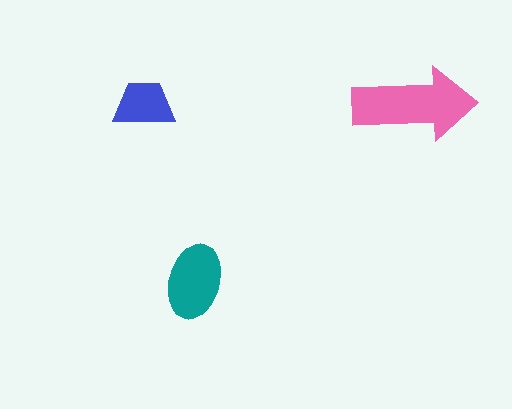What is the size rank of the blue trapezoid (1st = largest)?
3rd.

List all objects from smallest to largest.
The blue trapezoid, the teal ellipse, the pink arrow.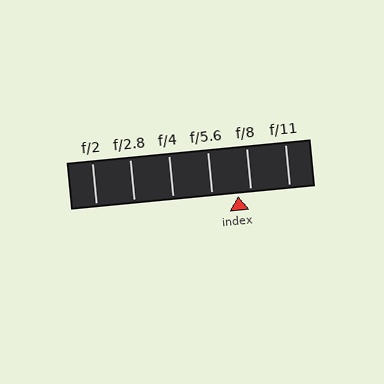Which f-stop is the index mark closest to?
The index mark is closest to f/8.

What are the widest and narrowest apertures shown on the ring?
The widest aperture shown is f/2 and the narrowest is f/11.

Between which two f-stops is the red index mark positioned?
The index mark is between f/5.6 and f/8.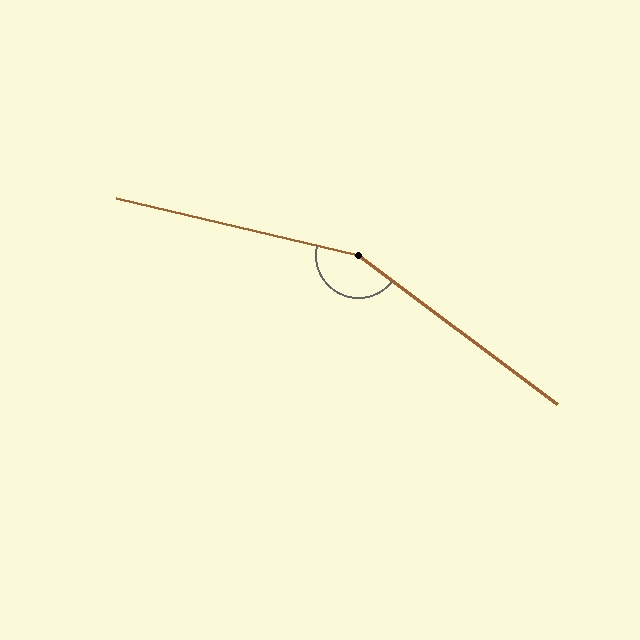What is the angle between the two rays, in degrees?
Approximately 157 degrees.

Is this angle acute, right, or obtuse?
It is obtuse.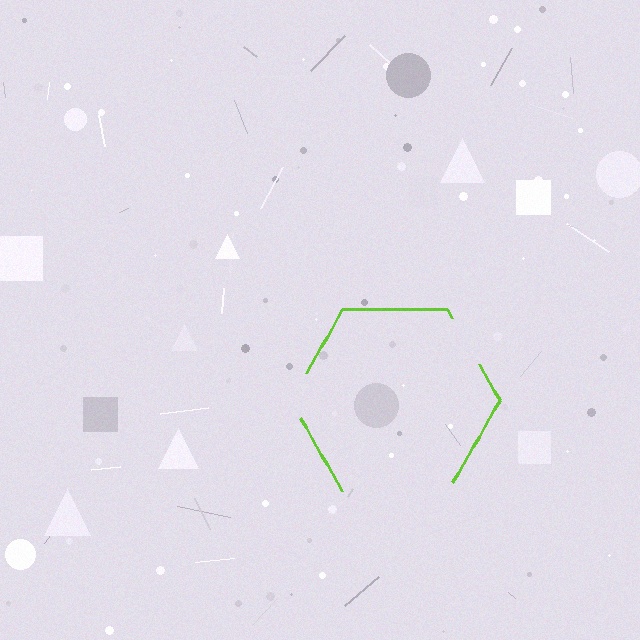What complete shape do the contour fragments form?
The contour fragments form a hexagon.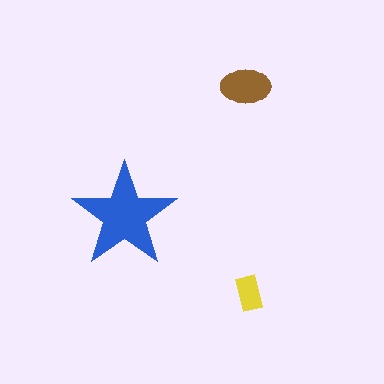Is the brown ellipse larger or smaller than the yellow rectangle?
Larger.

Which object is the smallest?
The yellow rectangle.